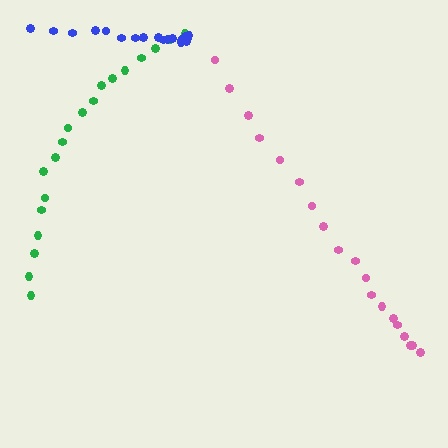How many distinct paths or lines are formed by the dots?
There are 3 distinct paths.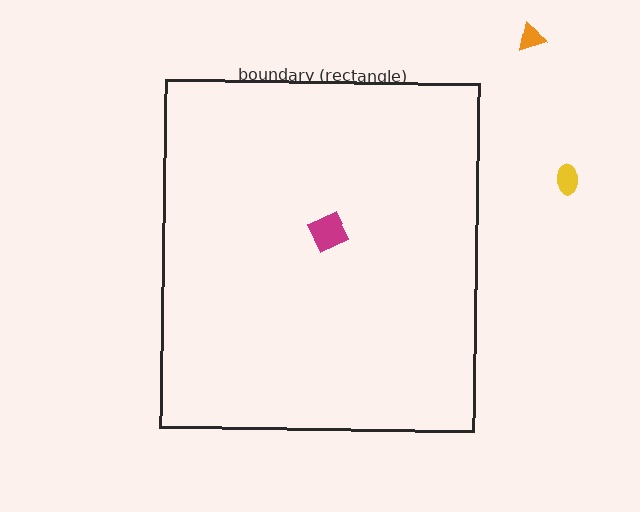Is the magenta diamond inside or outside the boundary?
Inside.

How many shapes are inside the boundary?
1 inside, 2 outside.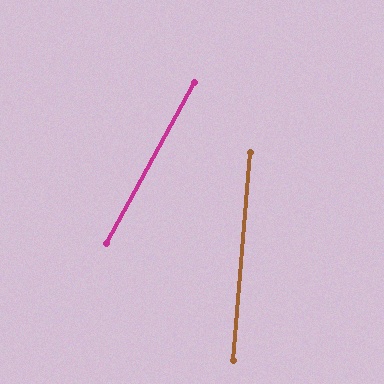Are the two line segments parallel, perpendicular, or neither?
Neither parallel nor perpendicular — they differ by about 24°.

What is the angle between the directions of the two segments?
Approximately 24 degrees.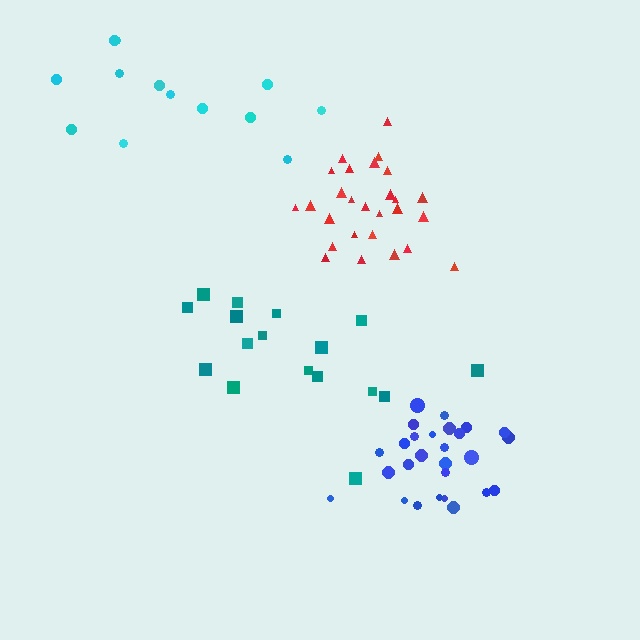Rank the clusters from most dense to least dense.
blue, red, teal, cyan.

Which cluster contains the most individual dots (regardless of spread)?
Red (27).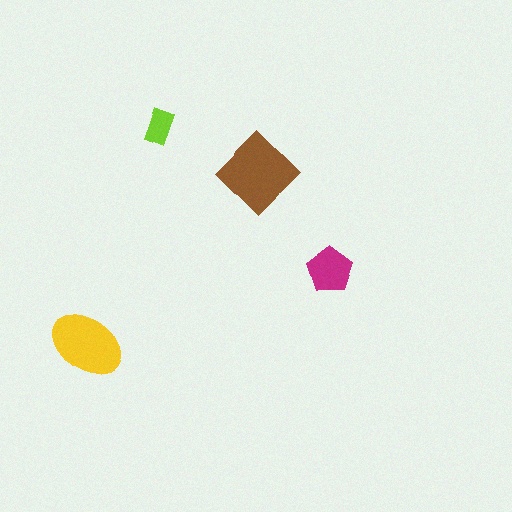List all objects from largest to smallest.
The brown diamond, the yellow ellipse, the magenta pentagon, the lime rectangle.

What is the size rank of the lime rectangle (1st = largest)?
4th.